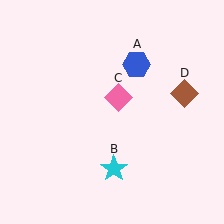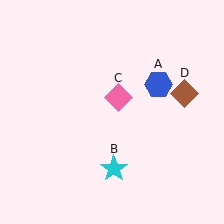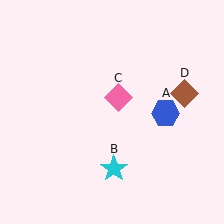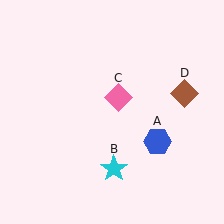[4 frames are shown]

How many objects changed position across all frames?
1 object changed position: blue hexagon (object A).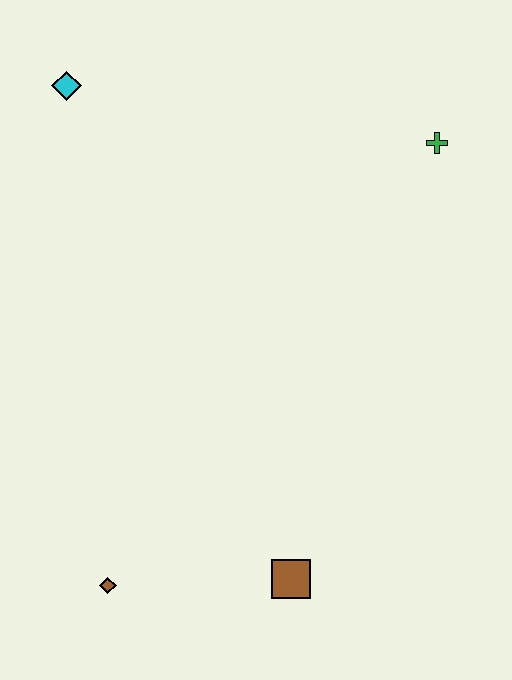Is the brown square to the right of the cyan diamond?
Yes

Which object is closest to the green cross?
The cyan diamond is closest to the green cross.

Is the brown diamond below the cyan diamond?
Yes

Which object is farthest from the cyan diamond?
The brown square is farthest from the cyan diamond.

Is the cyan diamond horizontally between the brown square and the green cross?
No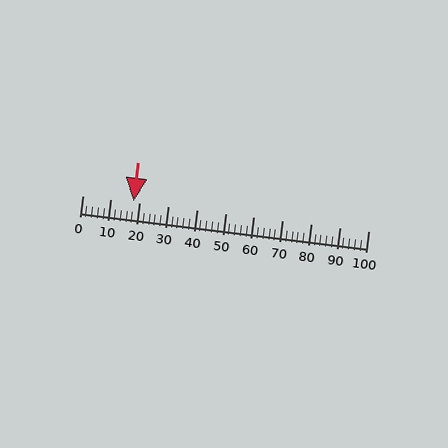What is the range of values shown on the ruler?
The ruler shows values from 0 to 100.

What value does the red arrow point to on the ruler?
The red arrow points to approximately 18.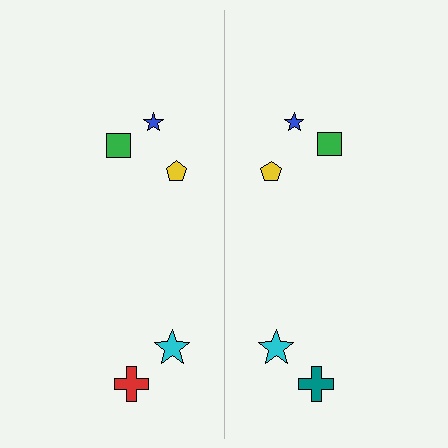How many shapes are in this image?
There are 10 shapes in this image.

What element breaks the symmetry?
The teal cross on the right side breaks the symmetry — its mirror counterpart is red.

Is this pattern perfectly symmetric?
No, the pattern is not perfectly symmetric. The teal cross on the right side breaks the symmetry — its mirror counterpart is red.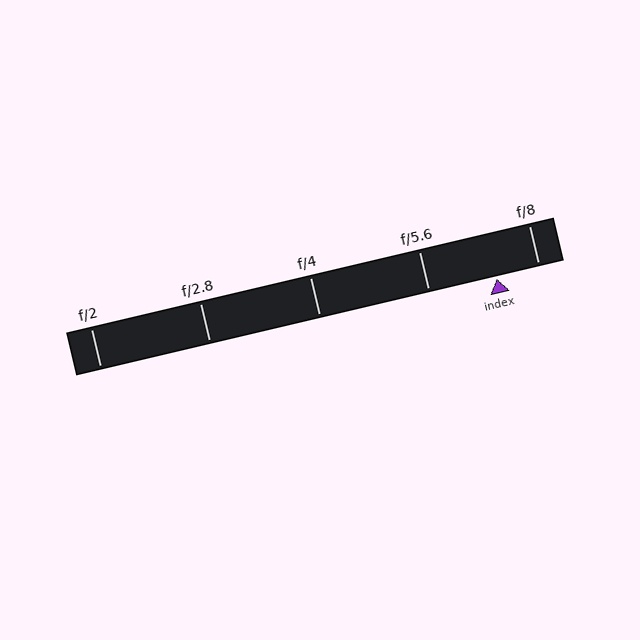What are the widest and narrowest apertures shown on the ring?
The widest aperture shown is f/2 and the narrowest is f/8.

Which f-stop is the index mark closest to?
The index mark is closest to f/8.